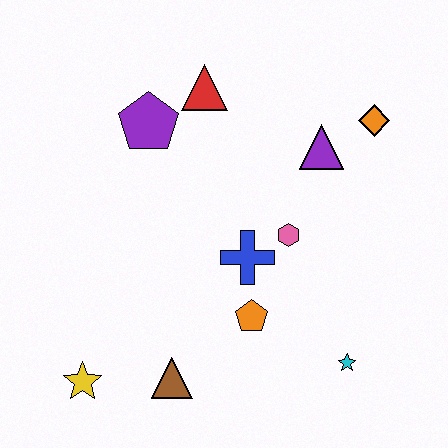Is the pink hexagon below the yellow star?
No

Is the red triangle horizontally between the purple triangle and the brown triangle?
Yes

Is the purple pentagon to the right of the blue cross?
No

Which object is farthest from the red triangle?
The yellow star is farthest from the red triangle.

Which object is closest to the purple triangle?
The orange diamond is closest to the purple triangle.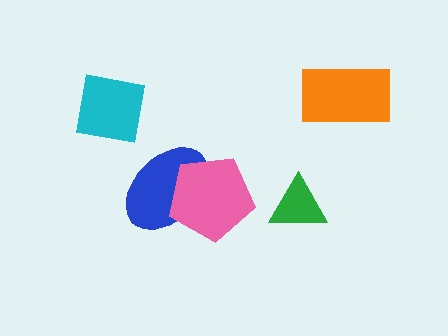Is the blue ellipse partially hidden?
Yes, it is partially covered by another shape.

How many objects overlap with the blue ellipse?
1 object overlaps with the blue ellipse.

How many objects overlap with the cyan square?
0 objects overlap with the cyan square.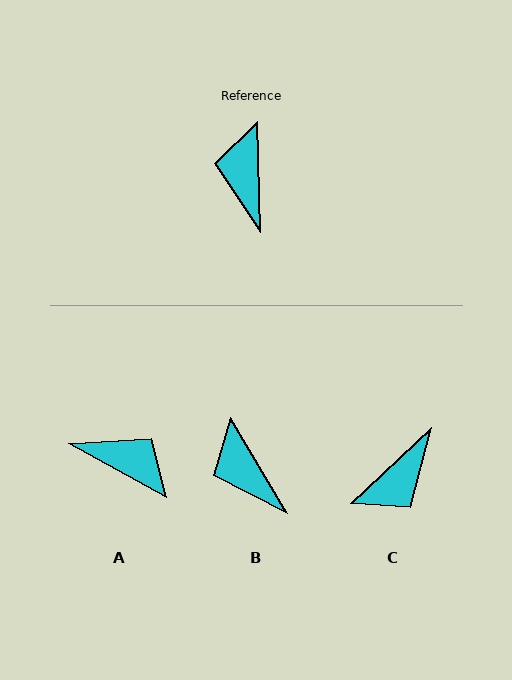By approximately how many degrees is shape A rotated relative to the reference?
Approximately 120 degrees clockwise.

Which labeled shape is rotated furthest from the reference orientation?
C, about 132 degrees away.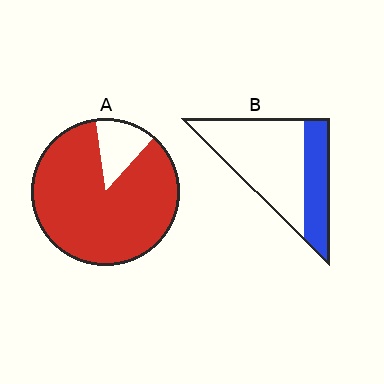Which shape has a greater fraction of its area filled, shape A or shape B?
Shape A.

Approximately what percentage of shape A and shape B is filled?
A is approximately 85% and B is approximately 30%.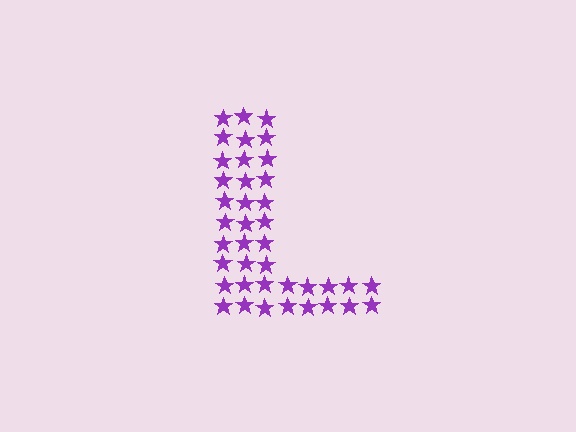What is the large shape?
The large shape is the letter L.